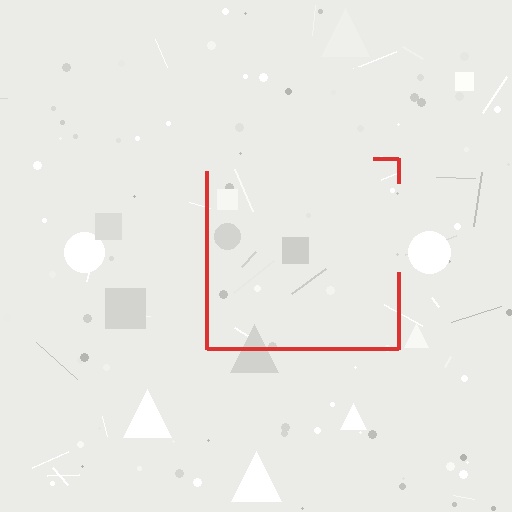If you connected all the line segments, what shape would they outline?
They would outline a square.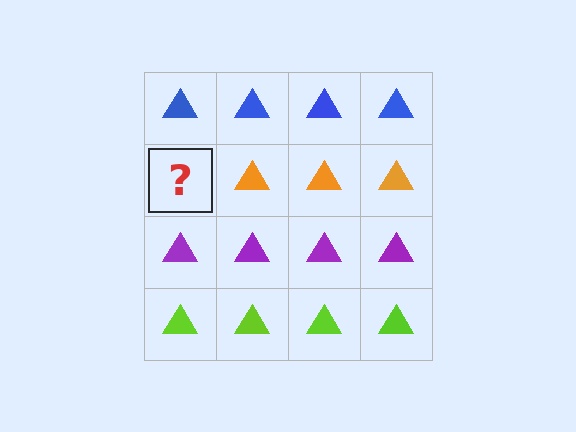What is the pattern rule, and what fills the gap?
The rule is that each row has a consistent color. The gap should be filled with an orange triangle.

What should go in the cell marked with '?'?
The missing cell should contain an orange triangle.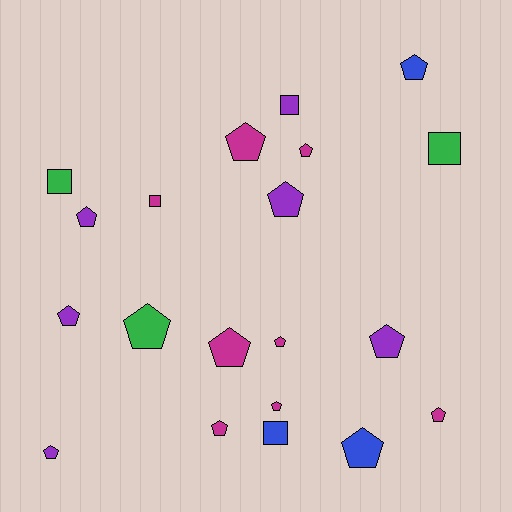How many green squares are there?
There are 2 green squares.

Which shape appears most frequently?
Pentagon, with 15 objects.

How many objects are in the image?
There are 20 objects.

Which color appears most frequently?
Magenta, with 8 objects.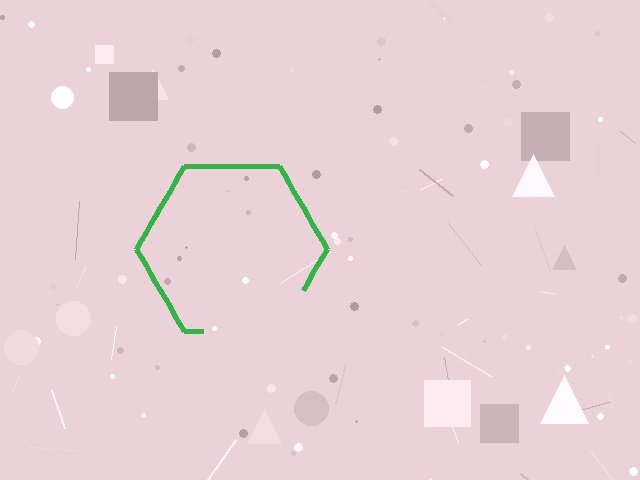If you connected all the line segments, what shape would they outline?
They would outline a hexagon.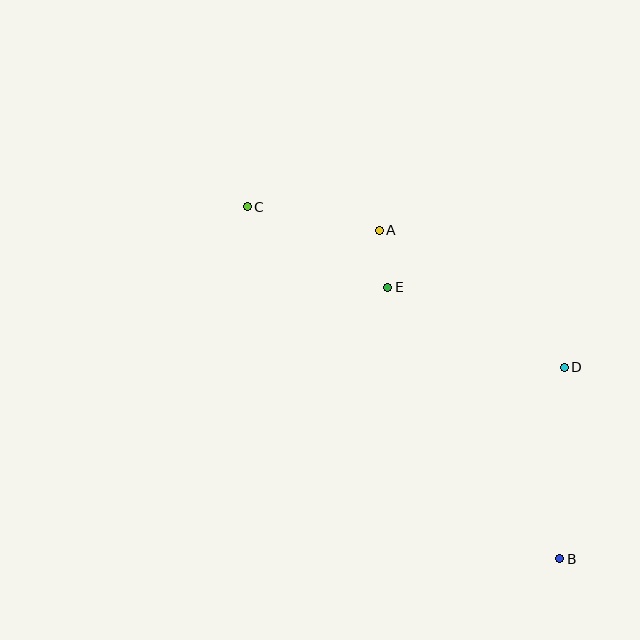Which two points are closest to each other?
Points A and E are closest to each other.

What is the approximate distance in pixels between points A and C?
The distance between A and C is approximately 134 pixels.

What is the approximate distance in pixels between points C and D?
The distance between C and D is approximately 355 pixels.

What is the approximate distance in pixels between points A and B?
The distance between A and B is approximately 375 pixels.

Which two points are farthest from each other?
Points B and C are farthest from each other.